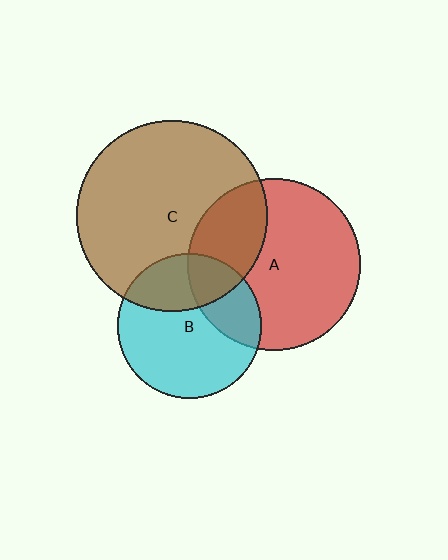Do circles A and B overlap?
Yes.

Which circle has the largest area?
Circle C (brown).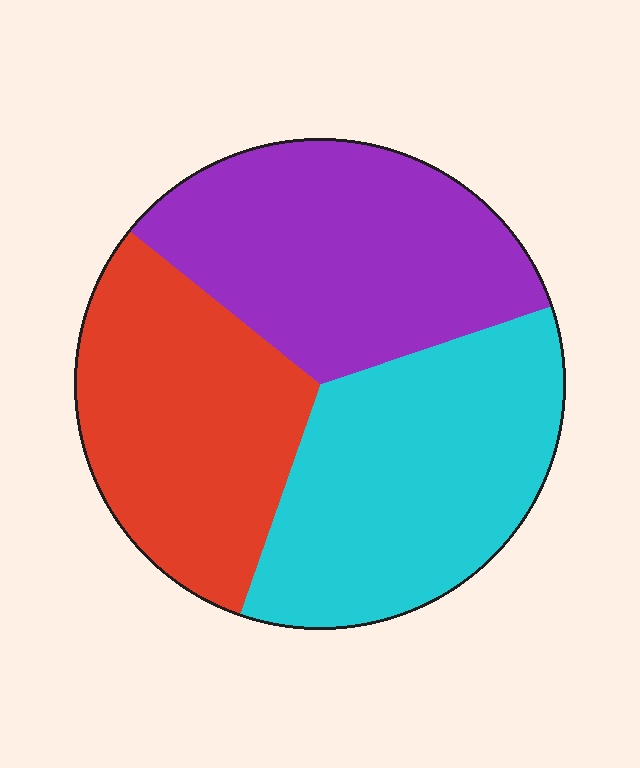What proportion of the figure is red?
Red takes up about one third (1/3) of the figure.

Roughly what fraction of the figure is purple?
Purple covers around 35% of the figure.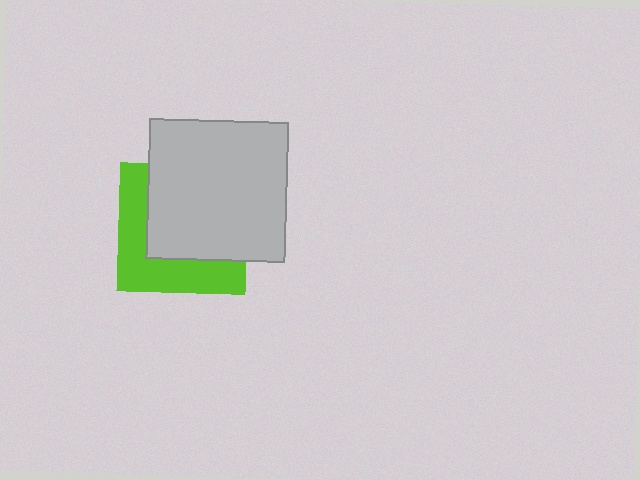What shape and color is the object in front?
The object in front is a light gray square.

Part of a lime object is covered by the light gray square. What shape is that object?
It is a square.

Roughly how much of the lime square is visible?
A small part of it is visible (roughly 42%).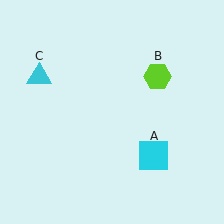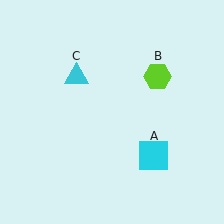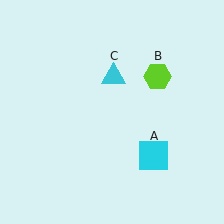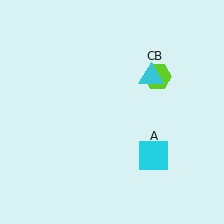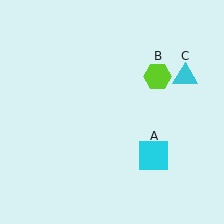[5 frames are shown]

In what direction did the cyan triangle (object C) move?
The cyan triangle (object C) moved right.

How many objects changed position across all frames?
1 object changed position: cyan triangle (object C).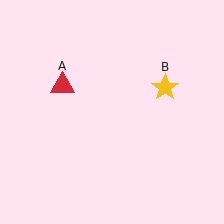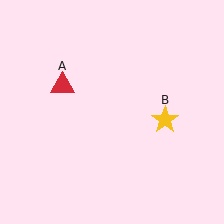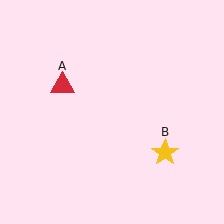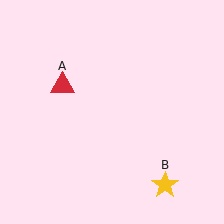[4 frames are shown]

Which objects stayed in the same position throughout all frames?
Red triangle (object A) remained stationary.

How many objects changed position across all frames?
1 object changed position: yellow star (object B).